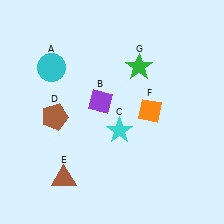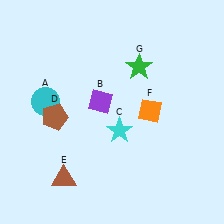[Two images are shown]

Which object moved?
The cyan circle (A) moved down.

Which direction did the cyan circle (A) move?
The cyan circle (A) moved down.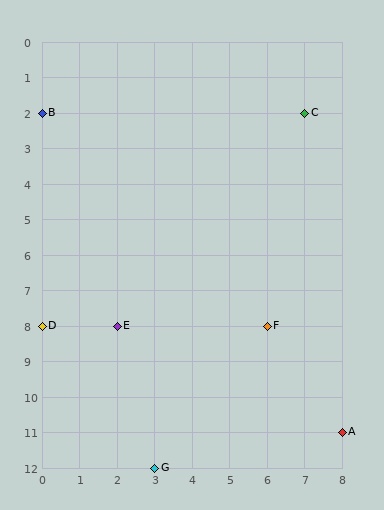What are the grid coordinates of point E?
Point E is at grid coordinates (2, 8).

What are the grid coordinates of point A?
Point A is at grid coordinates (8, 11).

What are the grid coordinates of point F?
Point F is at grid coordinates (6, 8).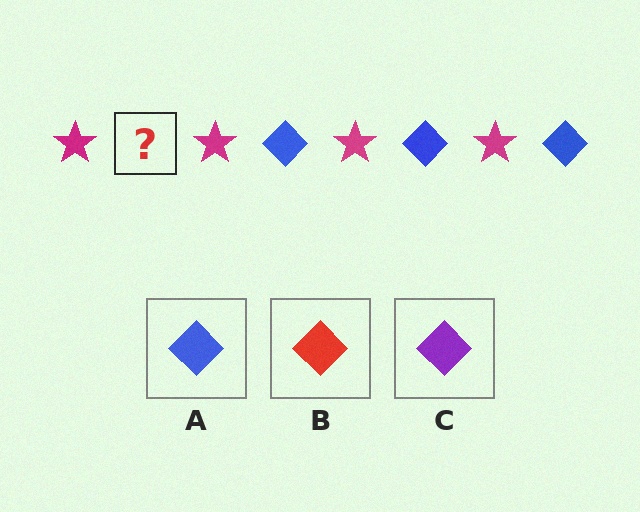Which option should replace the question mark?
Option A.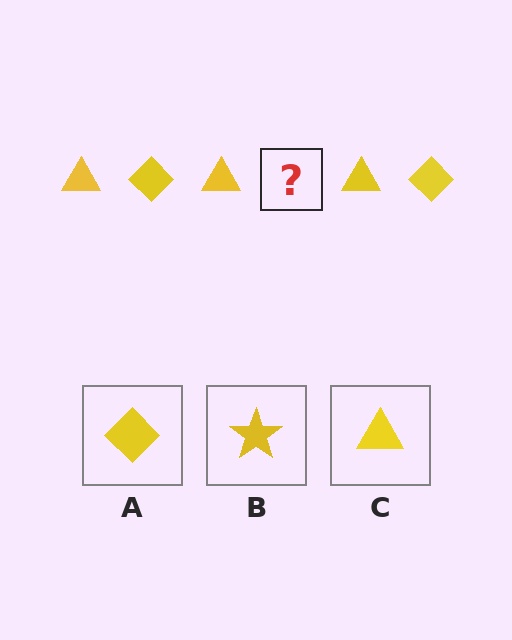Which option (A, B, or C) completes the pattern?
A.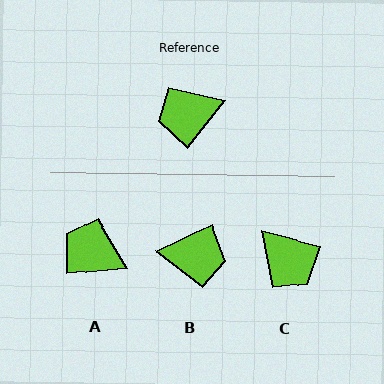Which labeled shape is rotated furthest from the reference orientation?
B, about 155 degrees away.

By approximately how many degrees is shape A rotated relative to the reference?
Approximately 46 degrees clockwise.